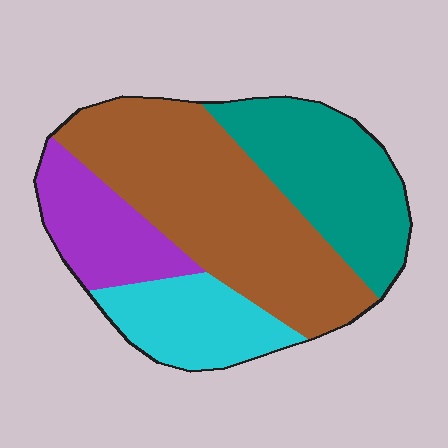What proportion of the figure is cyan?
Cyan covers roughly 15% of the figure.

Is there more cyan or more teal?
Teal.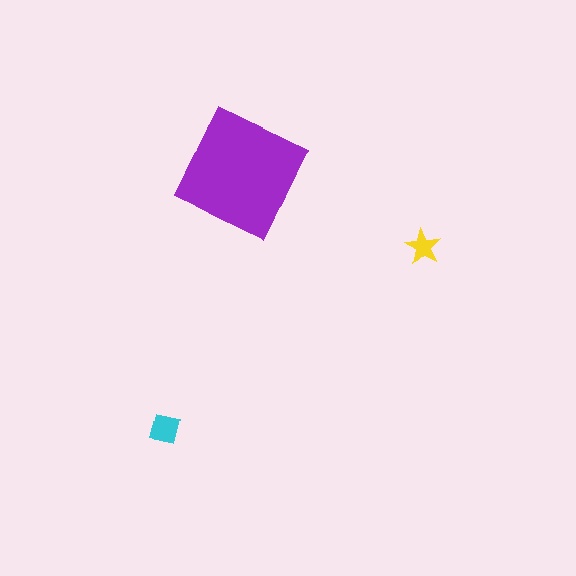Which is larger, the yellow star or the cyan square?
The cyan square.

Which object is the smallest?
The yellow star.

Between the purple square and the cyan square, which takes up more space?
The purple square.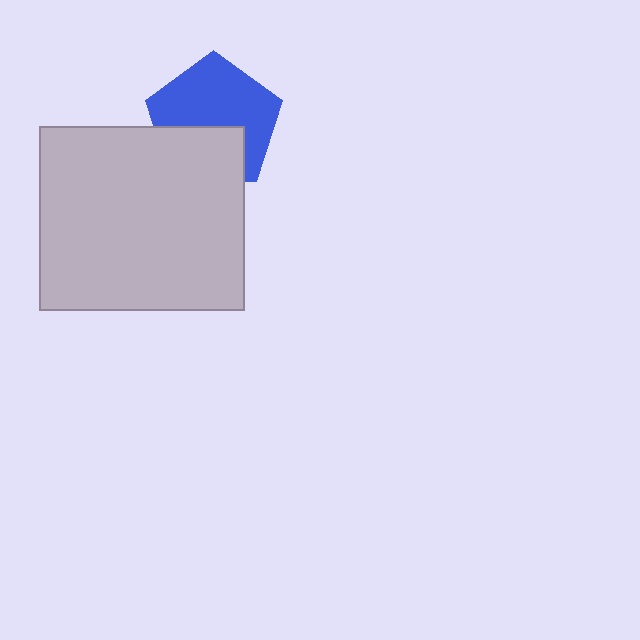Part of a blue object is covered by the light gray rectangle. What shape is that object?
It is a pentagon.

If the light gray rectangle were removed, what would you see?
You would see the complete blue pentagon.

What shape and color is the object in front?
The object in front is a light gray rectangle.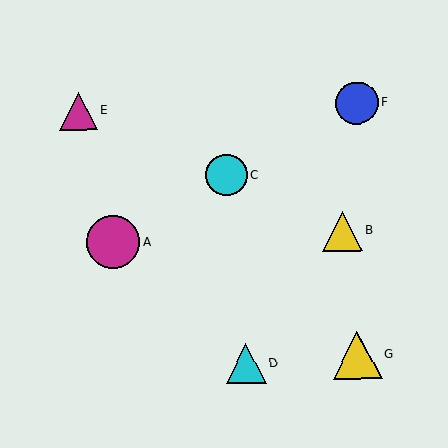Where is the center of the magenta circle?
The center of the magenta circle is at (113, 243).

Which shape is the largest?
The magenta circle (labeled A) is the largest.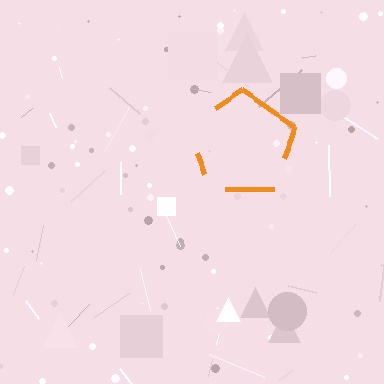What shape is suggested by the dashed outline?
The dashed outline suggests a pentagon.